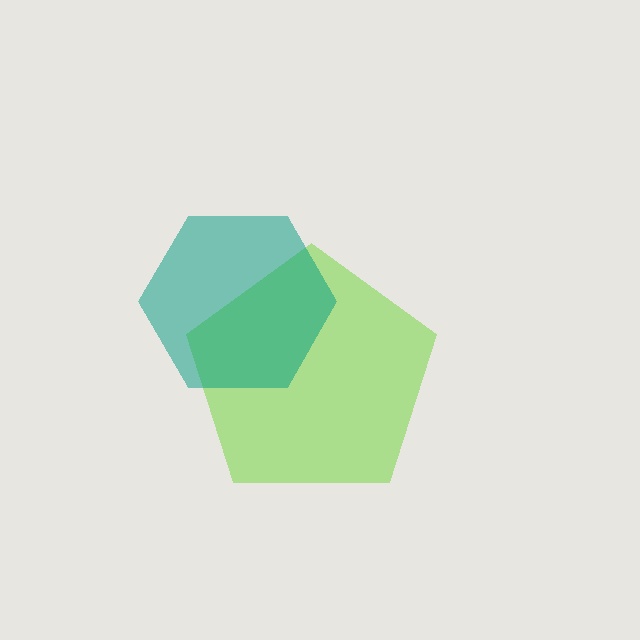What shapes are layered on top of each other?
The layered shapes are: a lime pentagon, a teal hexagon.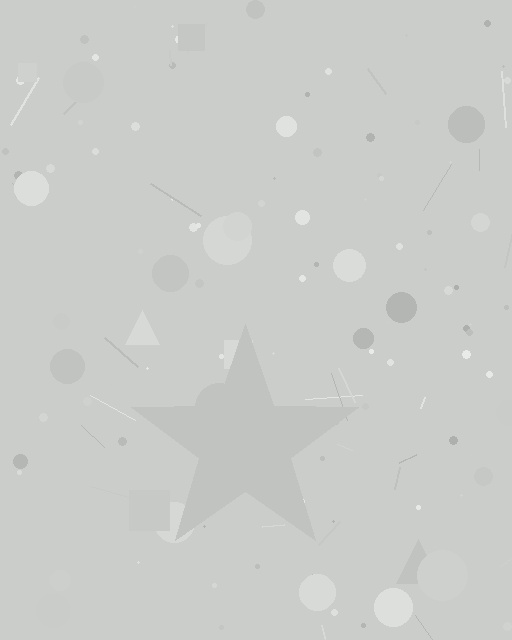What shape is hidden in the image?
A star is hidden in the image.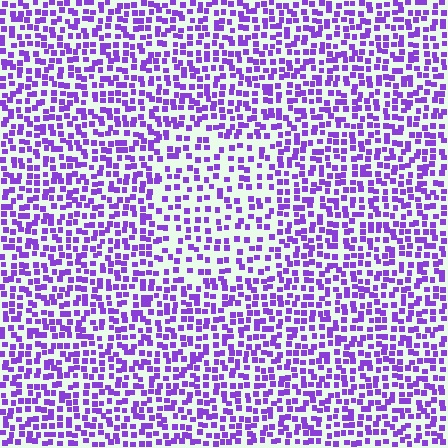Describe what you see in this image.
The image contains small purple elements arranged at two different densities. A rectangle-shaped region is visible where the elements are less densely packed than the surrounding area.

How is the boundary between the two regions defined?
The boundary is defined by a change in element density (approximately 1.6x ratio). All elements are the same color, size, and shape.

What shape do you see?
I see a rectangle.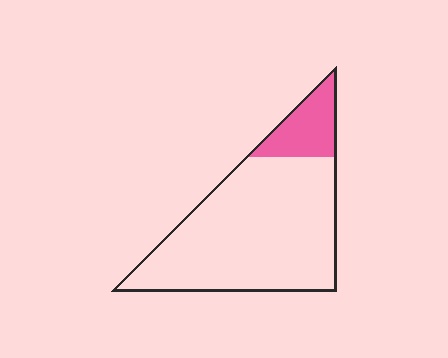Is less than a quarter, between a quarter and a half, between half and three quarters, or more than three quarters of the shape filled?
Less than a quarter.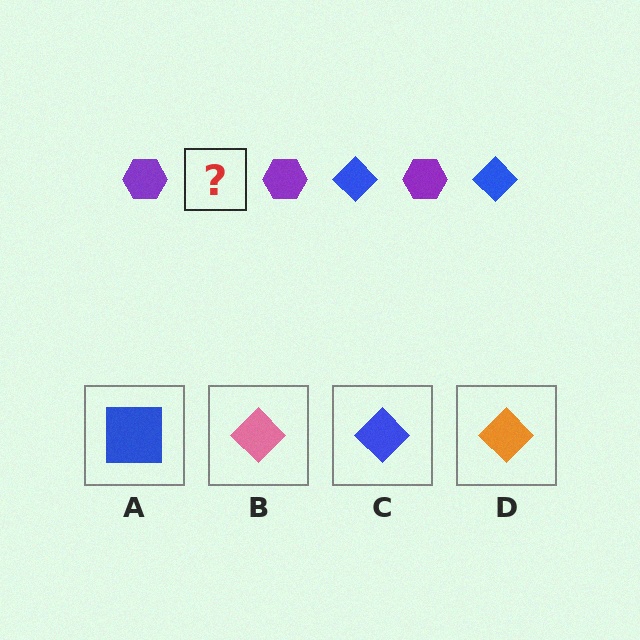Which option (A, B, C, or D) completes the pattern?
C.